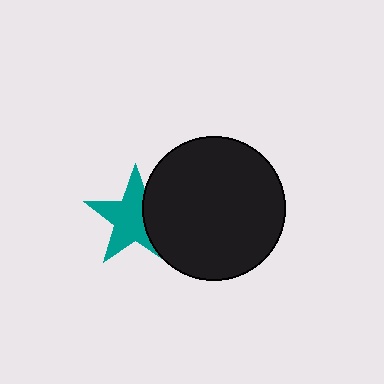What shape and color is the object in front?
The object in front is a black circle.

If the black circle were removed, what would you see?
You would see the complete teal star.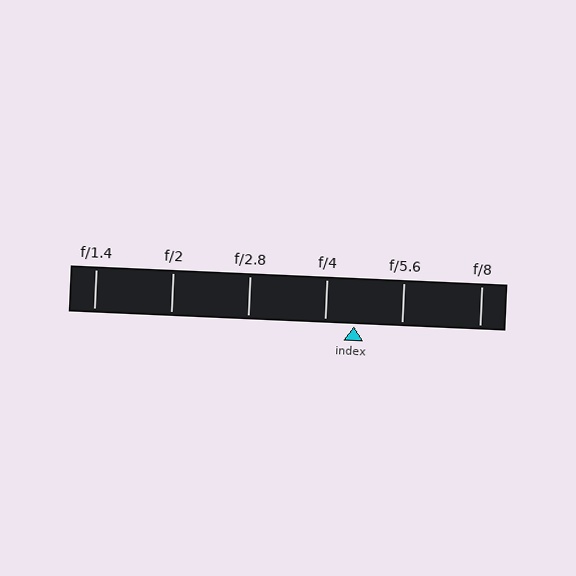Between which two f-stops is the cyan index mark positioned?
The index mark is between f/4 and f/5.6.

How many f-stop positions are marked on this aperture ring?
There are 6 f-stop positions marked.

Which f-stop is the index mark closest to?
The index mark is closest to f/4.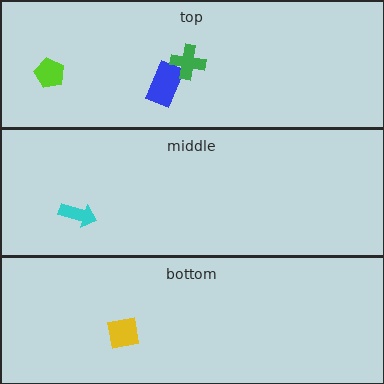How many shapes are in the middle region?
1.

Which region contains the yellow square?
The bottom region.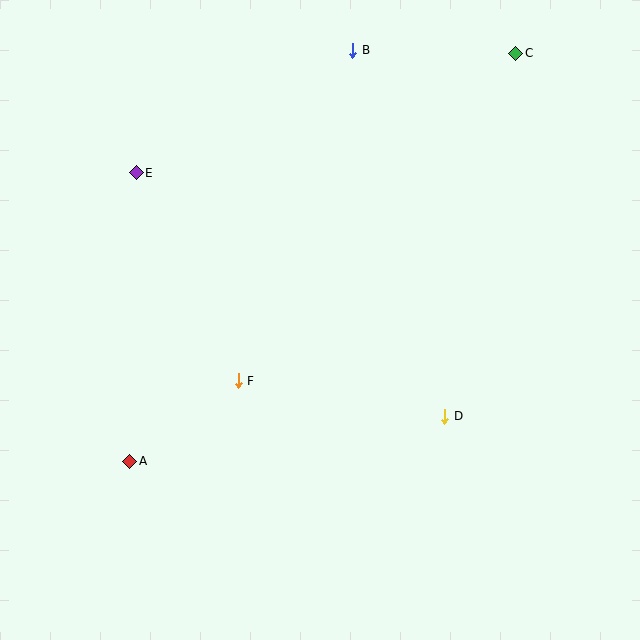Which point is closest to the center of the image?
Point F at (238, 381) is closest to the center.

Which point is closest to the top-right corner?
Point C is closest to the top-right corner.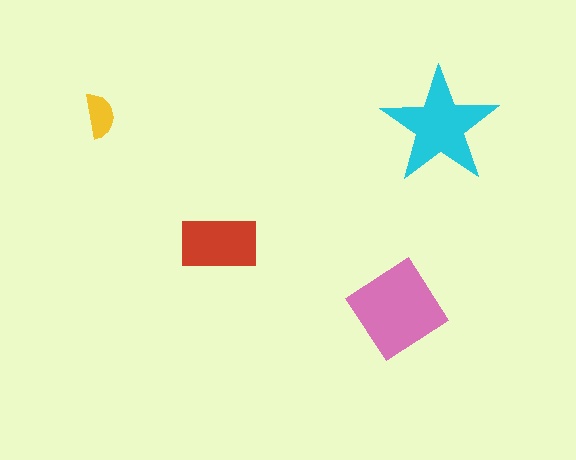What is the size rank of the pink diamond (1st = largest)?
1st.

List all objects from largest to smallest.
The pink diamond, the cyan star, the red rectangle, the yellow semicircle.